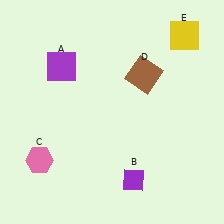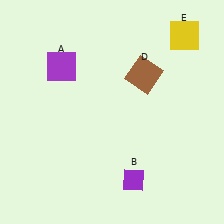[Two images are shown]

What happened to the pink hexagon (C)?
The pink hexagon (C) was removed in Image 2. It was in the bottom-left area of Image 1.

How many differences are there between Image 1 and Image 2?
There is 1 difference between the two images.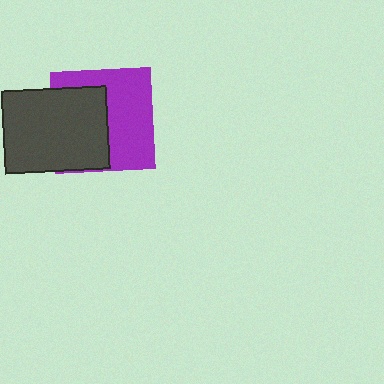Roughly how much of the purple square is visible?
About half of it is visible (roughly 55%).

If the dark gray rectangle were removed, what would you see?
You would see the complete purple square.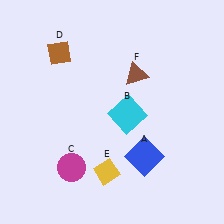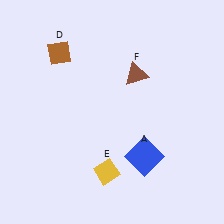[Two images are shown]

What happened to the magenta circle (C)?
The magenta circle (C) was removed in Image 2. It was in the bottom-left area of Image 1.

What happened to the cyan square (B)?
The cyan square (B) was removed in Image 2. It was in the bottom-right area of Image 1.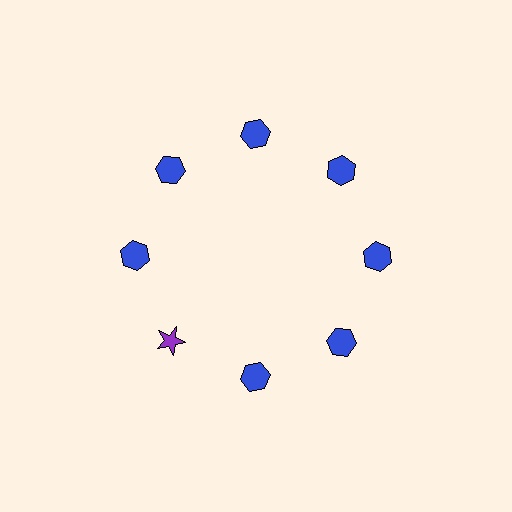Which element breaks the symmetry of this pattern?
The purple star at roughly the 8 o'clock position breaks the symmetry. All other shapes are blue hexagons.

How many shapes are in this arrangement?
There are 8 shapes arranged in a ring pattern.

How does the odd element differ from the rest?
It differs in both color (purple instead of blue) and shape (star instead of hexagon).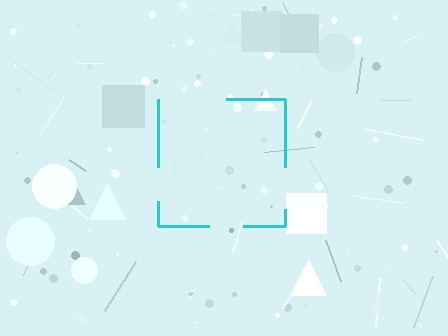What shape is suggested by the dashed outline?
The dashed outline suggests a square.